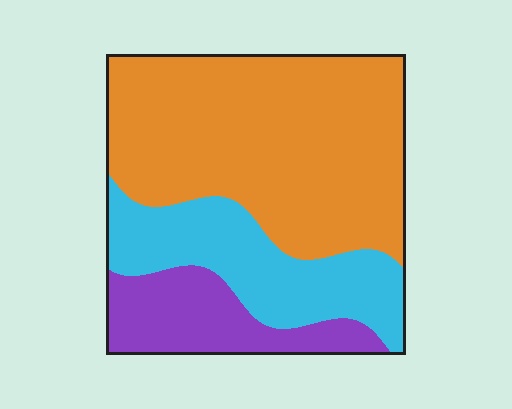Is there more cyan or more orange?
Orange.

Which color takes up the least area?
Purple, at roughly 15%.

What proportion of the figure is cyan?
Cyan takes up about one quarter (1/4) of the figure.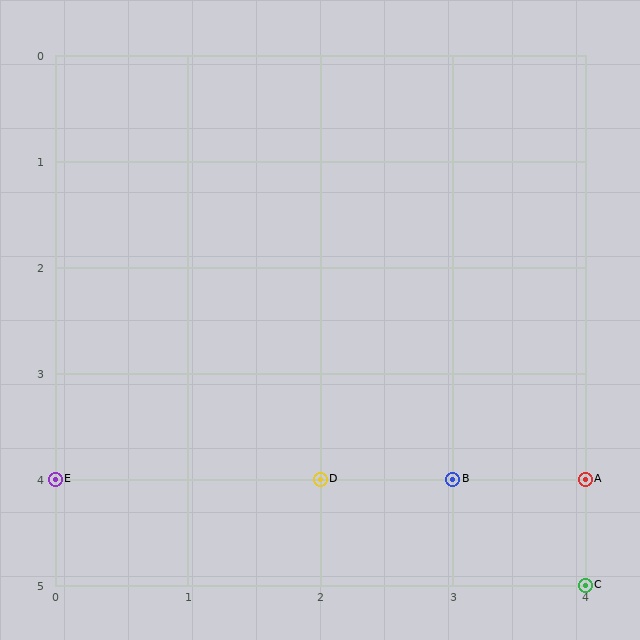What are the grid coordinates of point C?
Point C is at grid coordinates (4, 5).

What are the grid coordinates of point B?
Point B is at grid coordinates (3, 4).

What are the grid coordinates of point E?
Point E is at grid coordinates (0, 4).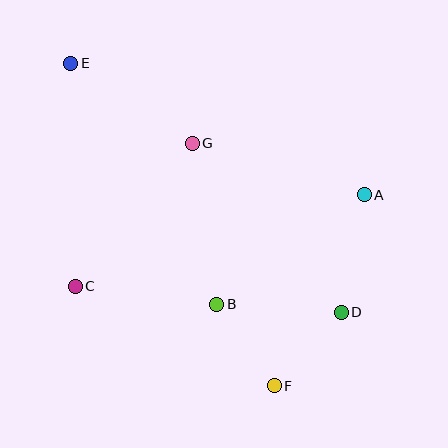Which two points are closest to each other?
Points D and F are closest to each other.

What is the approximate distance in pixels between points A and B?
The distance between A and B is approximately 184 pixels.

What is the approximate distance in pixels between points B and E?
The distance between B and E is approximately 282 pixels.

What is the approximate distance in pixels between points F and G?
The distance between F and G is approximately 256 pixels.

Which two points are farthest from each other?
Points E and F are farthest from each other.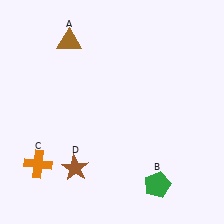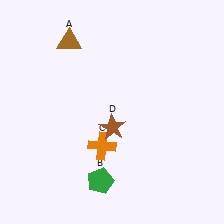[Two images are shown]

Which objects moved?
The objects that moved are: the green pentagon (B), the orange cross (C), the brown star (D).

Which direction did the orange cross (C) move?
The orange cross (C) moved right.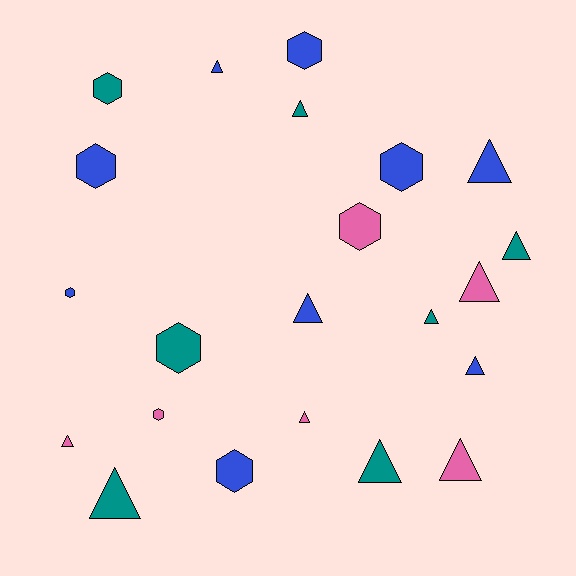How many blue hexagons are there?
There are 5 blue hexagons.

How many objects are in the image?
There are 22 objects.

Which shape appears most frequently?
Triangle, with 13 objects.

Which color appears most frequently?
Blue, with 9 objects.